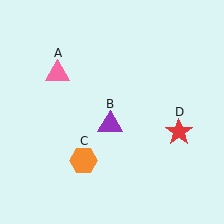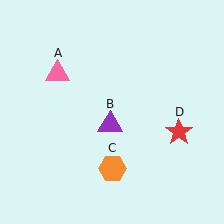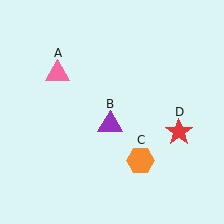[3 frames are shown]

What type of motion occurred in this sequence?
The orange hexagon (object C) rotated counterclockwise around the center of the scene.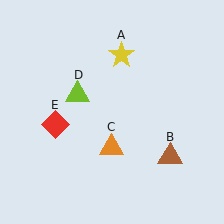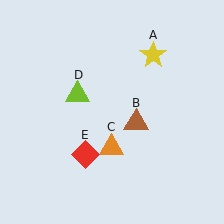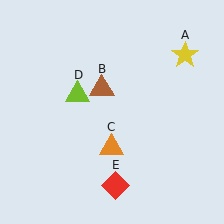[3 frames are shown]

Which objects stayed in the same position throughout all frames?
Orange triangle (object C) and lime triangle (object D) remained stationary.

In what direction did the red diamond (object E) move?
The red diamond (object E) moved down and to the right.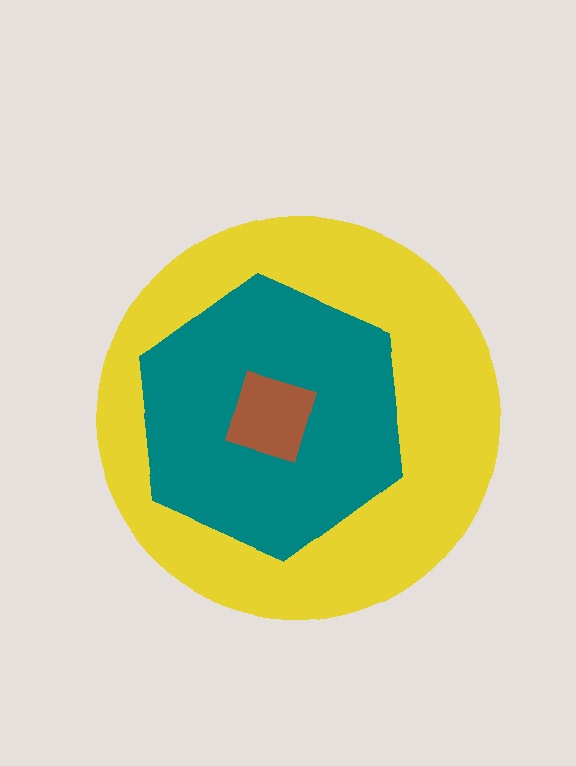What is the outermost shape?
The yellow circle.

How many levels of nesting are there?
3.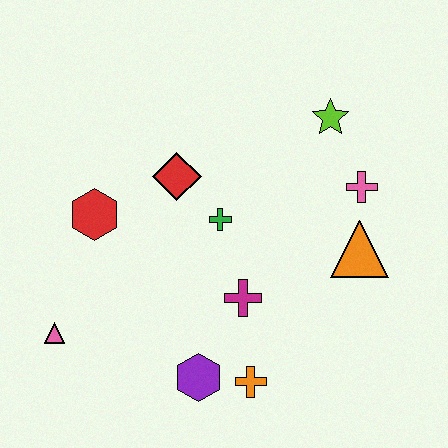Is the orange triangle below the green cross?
Yes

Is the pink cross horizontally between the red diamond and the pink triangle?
No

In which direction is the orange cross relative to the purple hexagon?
The orange cross is to the right of the purple hexagon.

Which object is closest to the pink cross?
The orange triangle is closest to the pink cross.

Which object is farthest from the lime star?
The pink triangle is farthest from the lime star.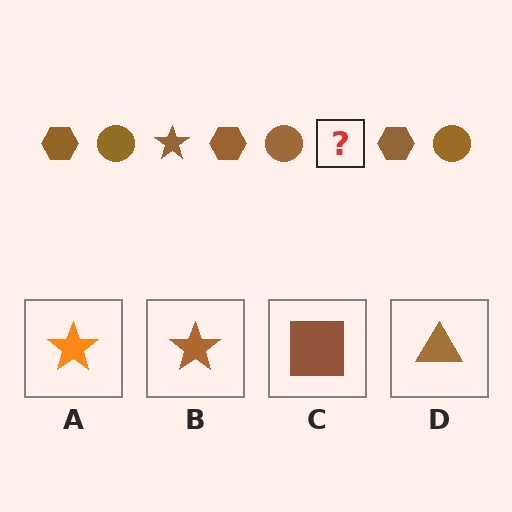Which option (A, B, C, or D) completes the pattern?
B.